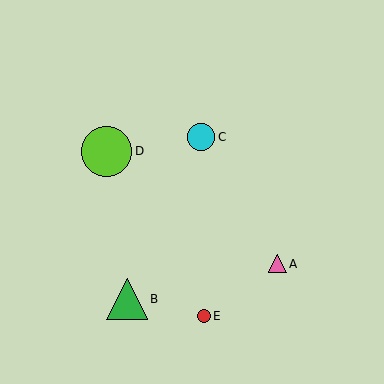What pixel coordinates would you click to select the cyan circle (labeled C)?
Click at (201, 137) to select the cyan circle C.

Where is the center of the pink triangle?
The center of the pink triangle is at (277, 264).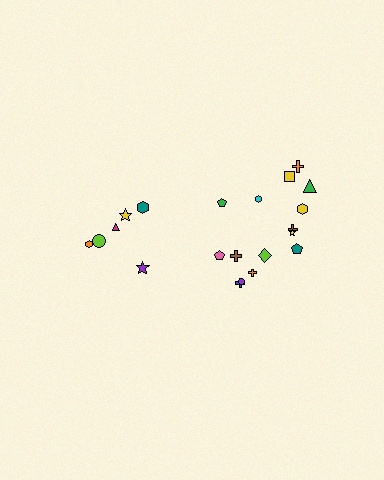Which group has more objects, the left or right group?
The right group.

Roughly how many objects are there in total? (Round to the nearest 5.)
Roughly 20 objects in total.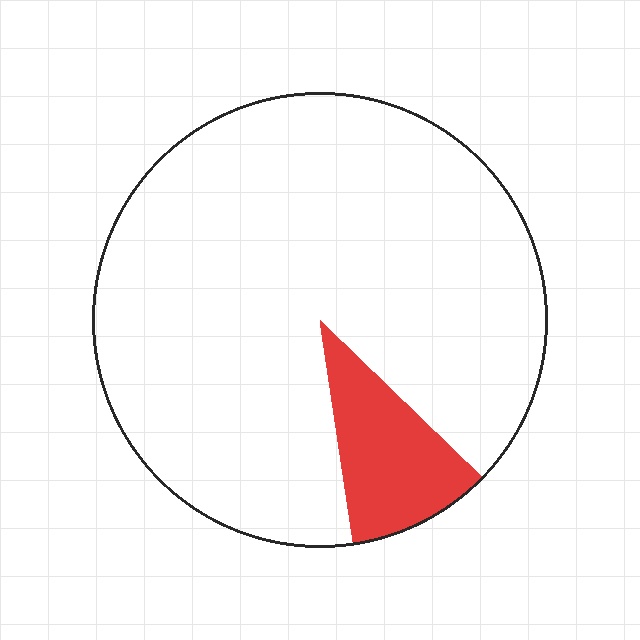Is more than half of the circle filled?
No.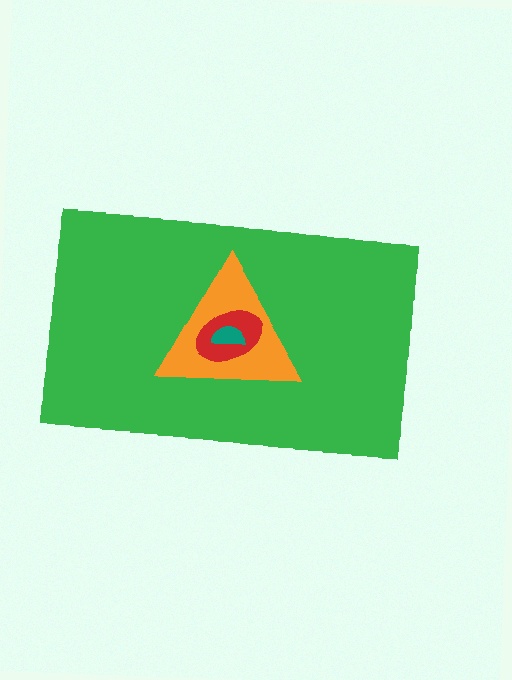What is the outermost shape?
The green rectangle.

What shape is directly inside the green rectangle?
The orange triangle.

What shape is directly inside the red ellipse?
The teal semicircle.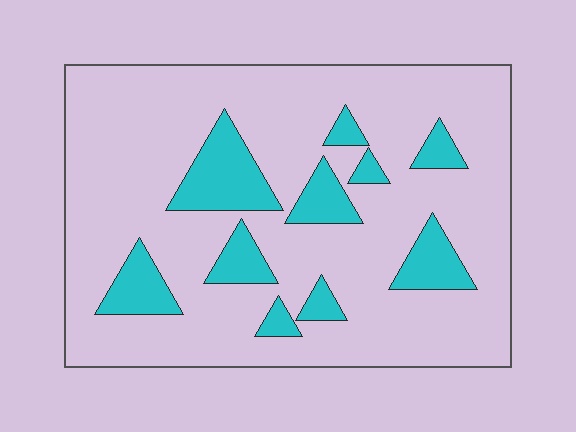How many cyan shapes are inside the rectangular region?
10.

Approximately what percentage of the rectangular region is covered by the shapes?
Approximately 20%.